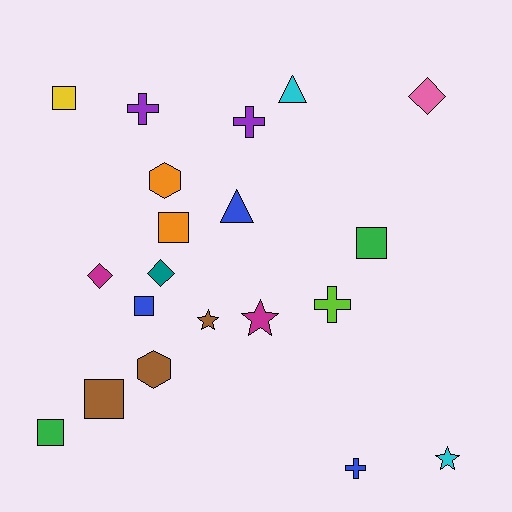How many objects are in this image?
There are 20 objects.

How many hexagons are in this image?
There are 2 hexagons.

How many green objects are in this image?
There are 2 green objects.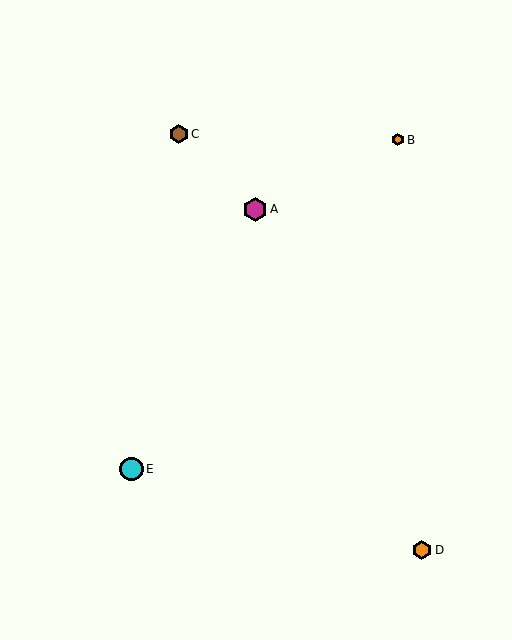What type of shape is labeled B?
Shape B is an orange hexagon.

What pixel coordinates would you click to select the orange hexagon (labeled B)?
Click at (398, 140) to select the orange hexagon B.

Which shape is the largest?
The magenta hexagon (labeled A) is the largest.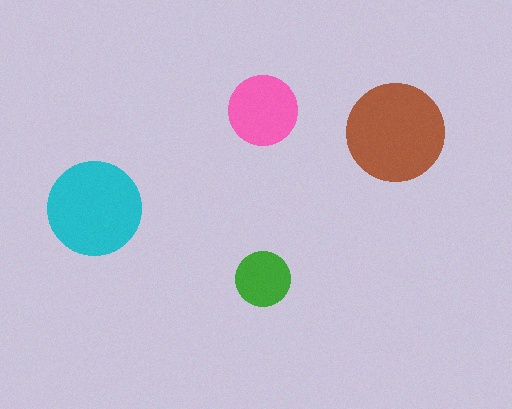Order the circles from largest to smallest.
the brown one, the cyan one, the pink one, the green one.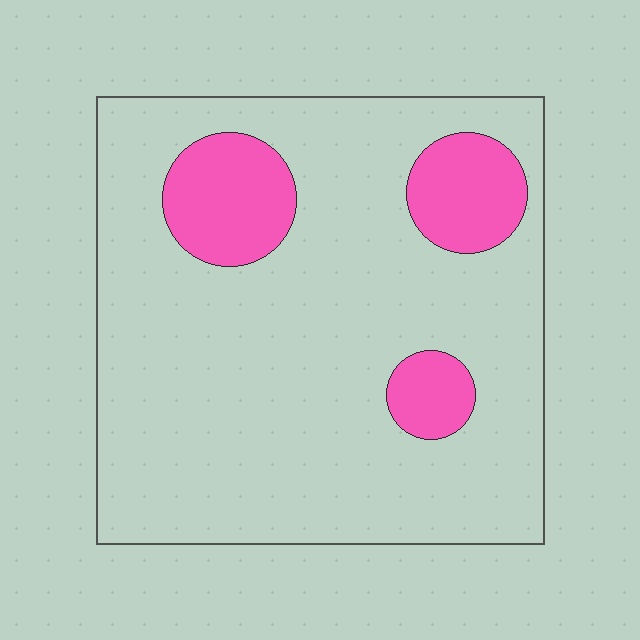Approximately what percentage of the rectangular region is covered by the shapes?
Approximately 15%.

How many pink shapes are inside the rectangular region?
3.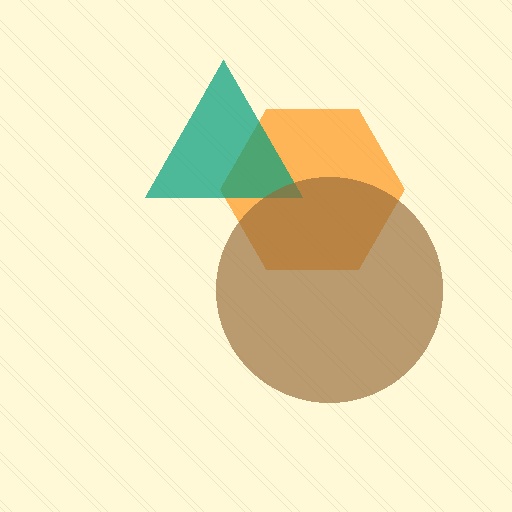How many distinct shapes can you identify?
There are 3 distinct shapes: an orange hexagon, a teal triangle, a brown circle.